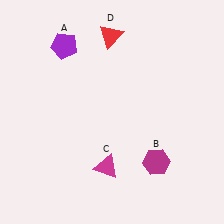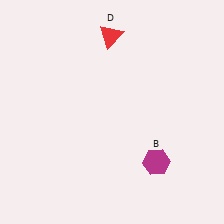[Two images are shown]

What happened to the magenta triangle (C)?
The magenta triangle (C) was removed in Image 2. It was in the bottom-left area of Image 1.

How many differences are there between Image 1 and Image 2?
There are 2 differences between the two images.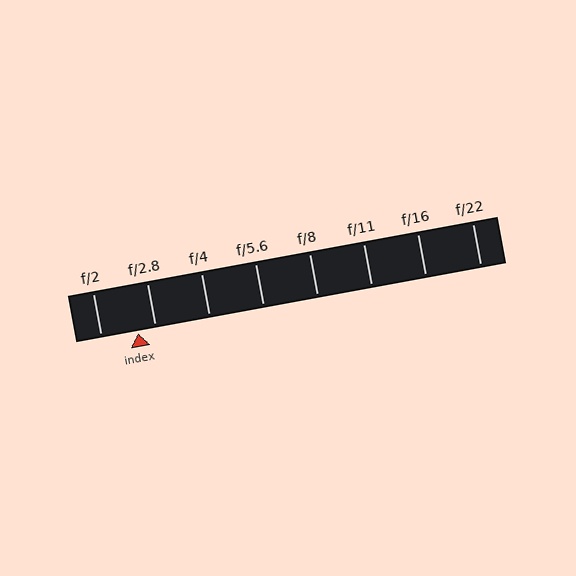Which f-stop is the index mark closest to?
The index mark is closest to f/2.8.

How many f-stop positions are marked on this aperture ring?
There are 8 f-stop positions marked.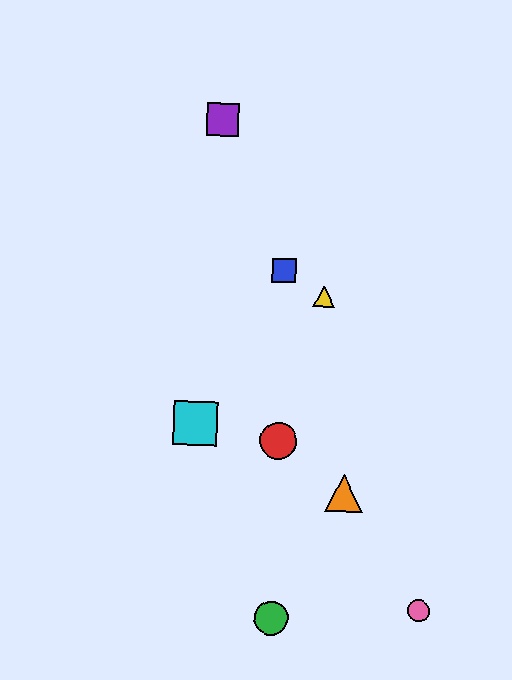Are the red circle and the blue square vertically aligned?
Yes, both are at x≈278.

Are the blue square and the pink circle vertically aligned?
No, the blue square is at x≈284 and the pink circle is at x≈418.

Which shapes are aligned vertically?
The red circle, the blue square, the green circle are aligned vertically.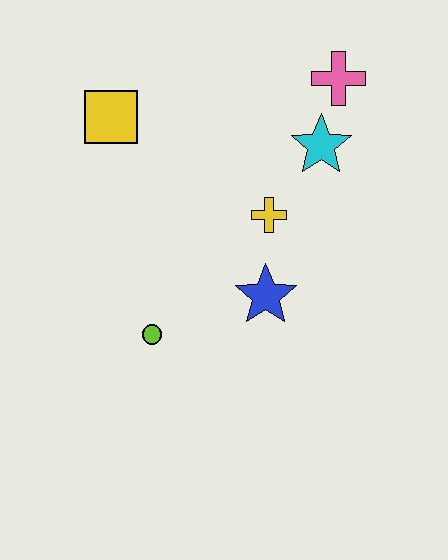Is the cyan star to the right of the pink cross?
No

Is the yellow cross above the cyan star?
No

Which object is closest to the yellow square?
The yellow cross is closest to the yellow square.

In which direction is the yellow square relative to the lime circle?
The yellow square is above the lime circle.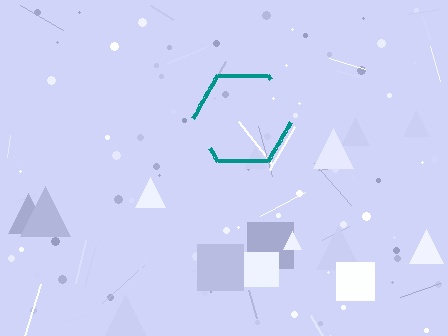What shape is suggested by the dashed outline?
The dashed outline suggests a hexagon.